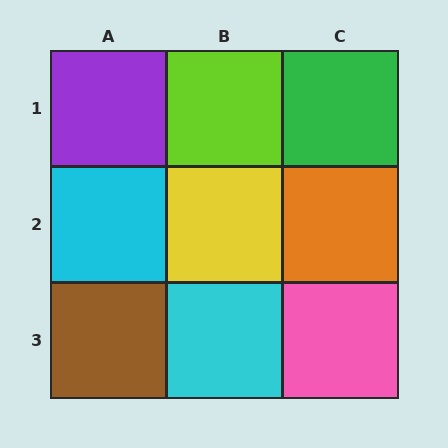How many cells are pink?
1 cell is pink.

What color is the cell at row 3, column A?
Brown.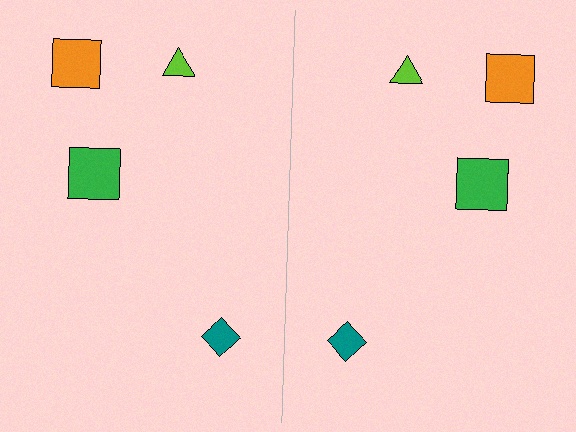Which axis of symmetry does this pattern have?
The pattern has a vertical axis of symmetry running through the center of the image.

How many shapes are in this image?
There are 8 shapes in this image.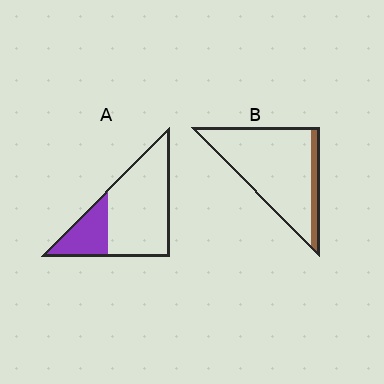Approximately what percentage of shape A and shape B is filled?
A is approximately 25% and B is approximately 15%.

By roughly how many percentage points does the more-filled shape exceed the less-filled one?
By roughly 15 percentage points (A over B).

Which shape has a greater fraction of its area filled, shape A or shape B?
Shape A.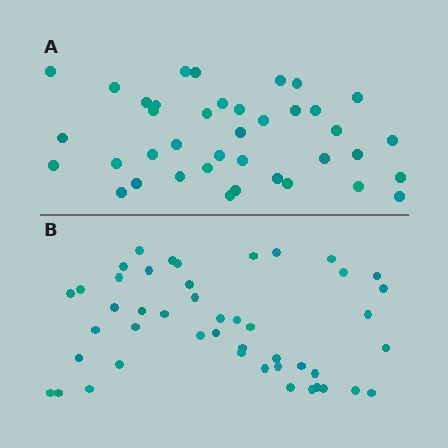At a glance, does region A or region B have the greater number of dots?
Region B (the bottom region) has more dots.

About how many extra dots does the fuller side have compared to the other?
Region B has roughly 8 or so more dots than region A.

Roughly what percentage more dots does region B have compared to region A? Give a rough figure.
About 20% more.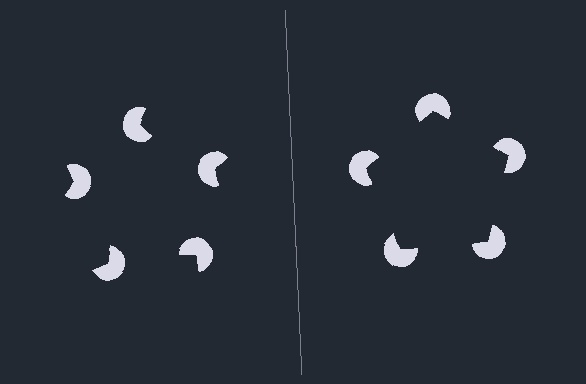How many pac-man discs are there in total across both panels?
10 — 5 on each side.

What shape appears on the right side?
An illusory pentagon.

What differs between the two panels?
The pac-man discs are positioned identically on both sides; only the wedge orientations differ. On the right they align to a pentagon; on the left they are misaligned.